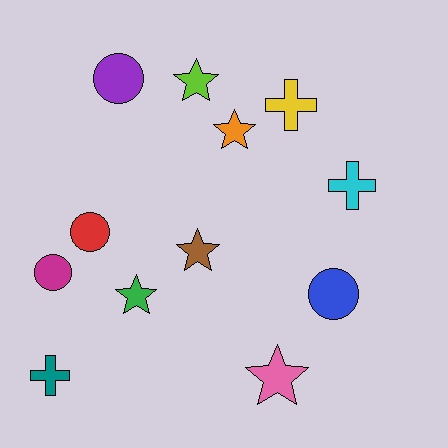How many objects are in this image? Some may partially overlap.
There are 12 objects.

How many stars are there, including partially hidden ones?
There are 5 stars.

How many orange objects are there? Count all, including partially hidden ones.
There is 1 orange object.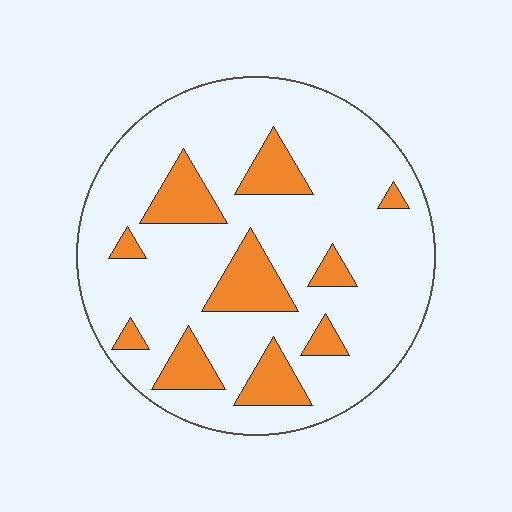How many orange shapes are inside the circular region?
10.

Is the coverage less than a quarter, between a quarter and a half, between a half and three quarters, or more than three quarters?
Less than a quarter.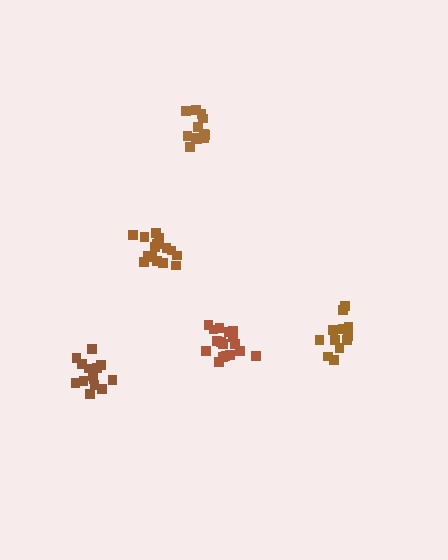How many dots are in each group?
Group 1: 13 dots, Group 2: 17 dots, Group 3: 16 dots, Group 4: 12 dots, Group 5: 14 dots (72 total).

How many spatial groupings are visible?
There are 5 spatial groupings.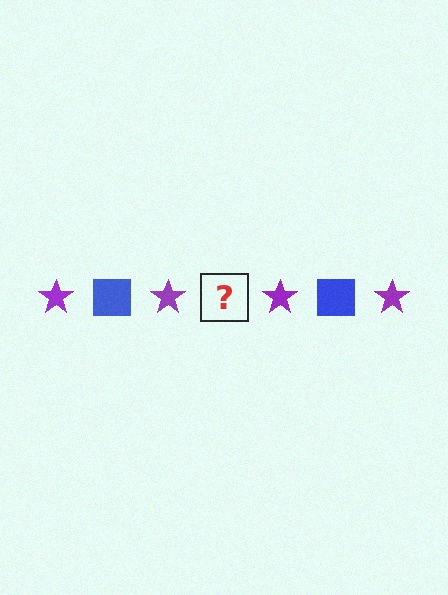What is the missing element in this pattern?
The missing element is a blue square.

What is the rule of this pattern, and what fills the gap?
The rule is that the pattern alternates between purple star and blue square. The gap should be filled with a blue square.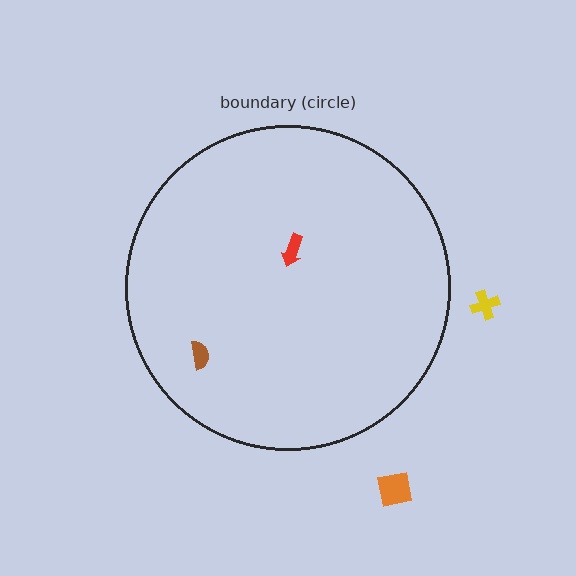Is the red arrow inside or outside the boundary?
Inside.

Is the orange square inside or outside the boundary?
Outside.